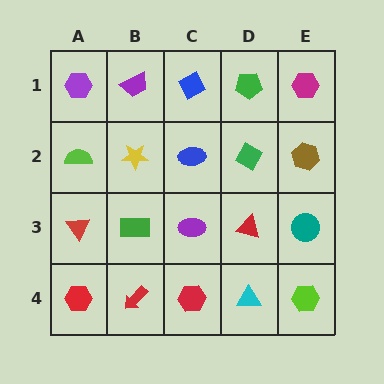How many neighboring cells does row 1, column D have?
3.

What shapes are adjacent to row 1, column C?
A blue ellipse (row 2, column C), a purple trapezoid (row 1, column B), a green pentagon (row 1, column D).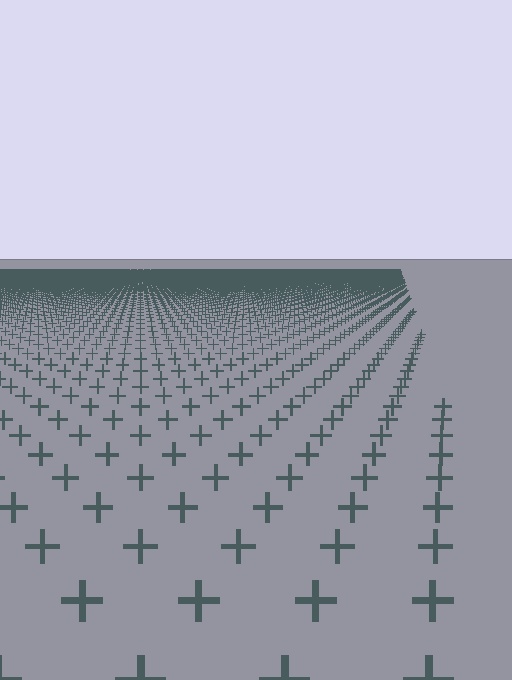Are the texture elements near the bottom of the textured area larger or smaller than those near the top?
Larger. Near the bottom, elements are closer to the viewer and appear at a bigger on-screen size.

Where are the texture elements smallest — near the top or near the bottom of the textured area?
Near the top.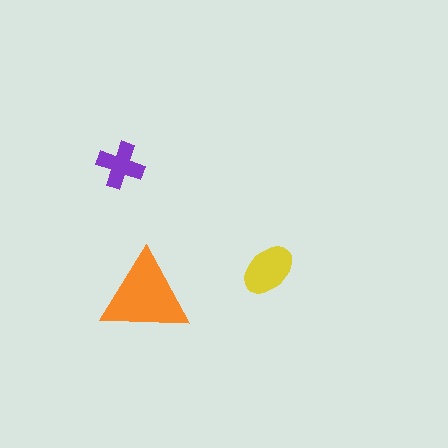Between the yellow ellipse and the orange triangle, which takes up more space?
The orange triangle.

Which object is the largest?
The orange triangle.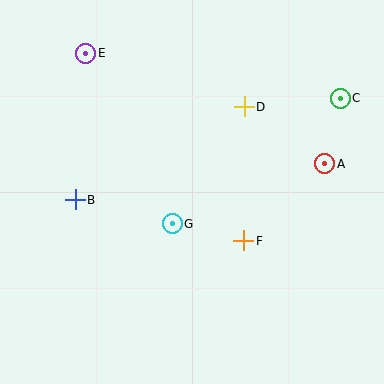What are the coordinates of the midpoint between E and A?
The midpoint between E and A is at (205, 109).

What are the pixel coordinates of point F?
Point F is at (244, 241).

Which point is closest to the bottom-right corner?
Point F is closest to the bottom-right corner.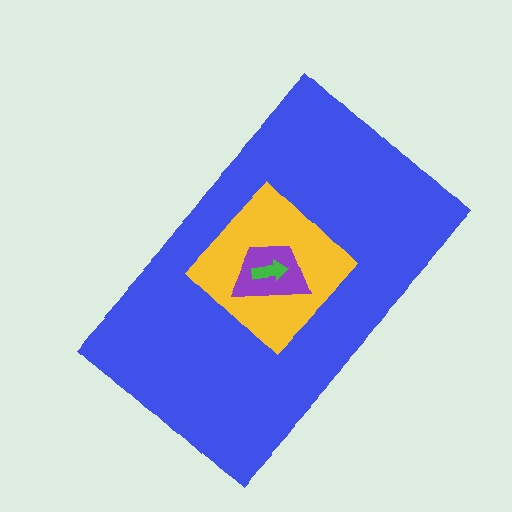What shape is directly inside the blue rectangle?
The yellow diamond.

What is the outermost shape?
The blue rectangle.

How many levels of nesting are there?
4.